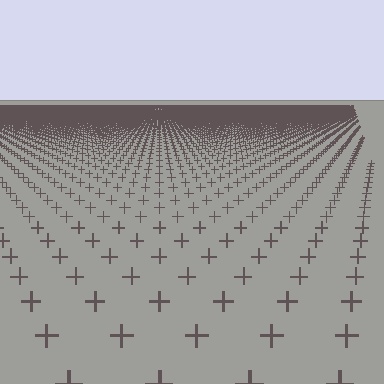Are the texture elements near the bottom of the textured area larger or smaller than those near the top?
Larger. Near the bottom, elements are closer to the viewer and appear at a bigger on-screen size.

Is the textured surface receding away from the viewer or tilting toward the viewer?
The surface is receding away from the viewer. Texture elements get smaller and denser toward the top.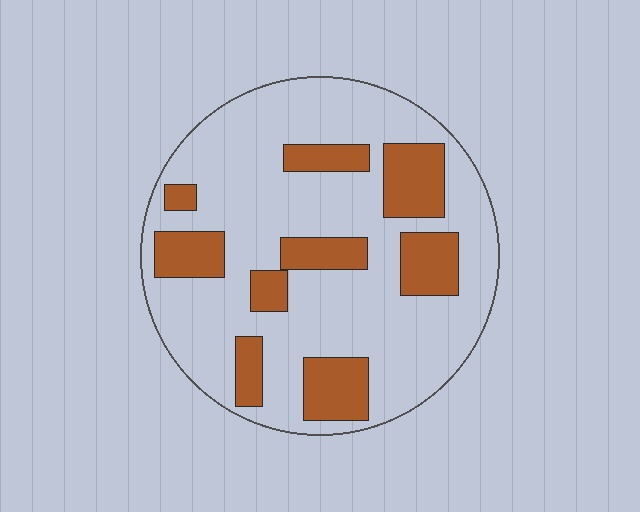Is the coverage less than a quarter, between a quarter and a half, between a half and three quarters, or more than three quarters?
Between a quarter and a half.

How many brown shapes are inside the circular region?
9.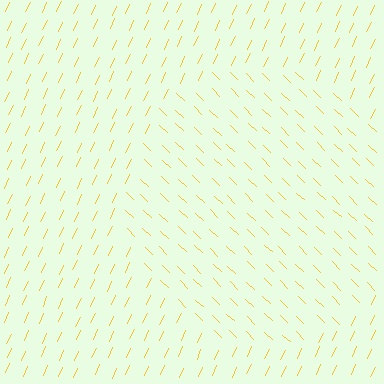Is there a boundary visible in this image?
Yes, there is a texture boundary formed by a change in line orientation.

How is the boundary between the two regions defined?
The boundary is defined purely by a change in line orientation (approximately 71 degrees difference). All lines are the same color and thickness.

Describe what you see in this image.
The image is filled with small yellow line segments. A circle region in the image has lines oriented differently from the surrounding lines, creating a visible texture boundary.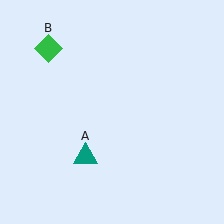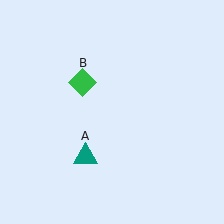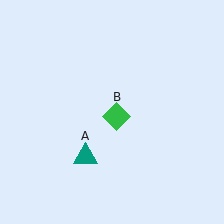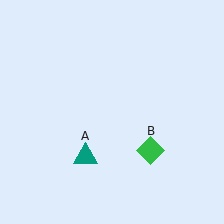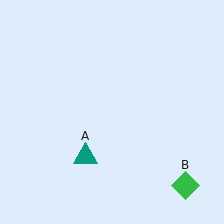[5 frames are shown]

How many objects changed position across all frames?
1 object changed position: green diamond (object B).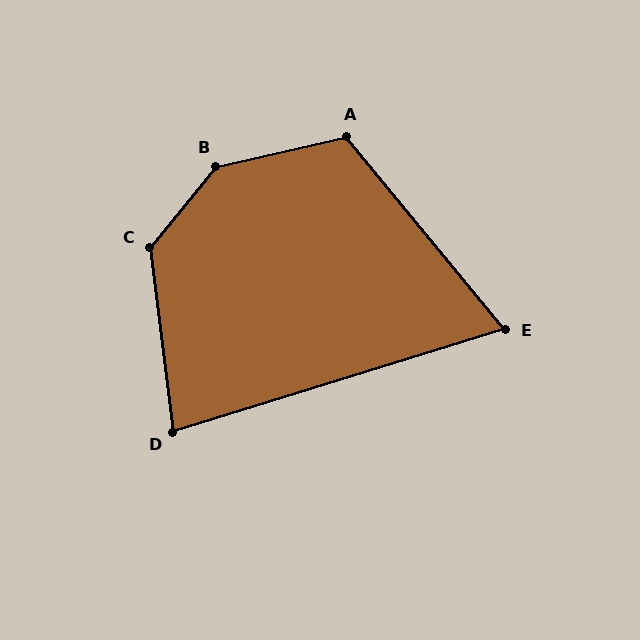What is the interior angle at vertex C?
Approximately 133 degrees (obtuse).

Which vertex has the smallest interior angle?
E, at approximately 68 degrees.